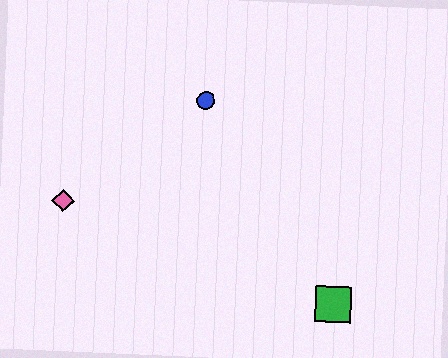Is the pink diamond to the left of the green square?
Yes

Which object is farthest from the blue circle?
The green square is farthest from the blue circle.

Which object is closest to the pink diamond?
The blue circle is closest to the pink diamond.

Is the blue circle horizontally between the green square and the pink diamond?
Yes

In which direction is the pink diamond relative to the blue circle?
The pink diamond is to the left of the blue circle.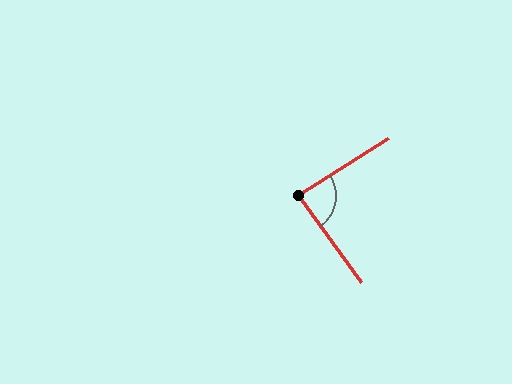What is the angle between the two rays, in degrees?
Approximately 87 degrees.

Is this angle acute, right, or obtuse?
It is approximately a right angle.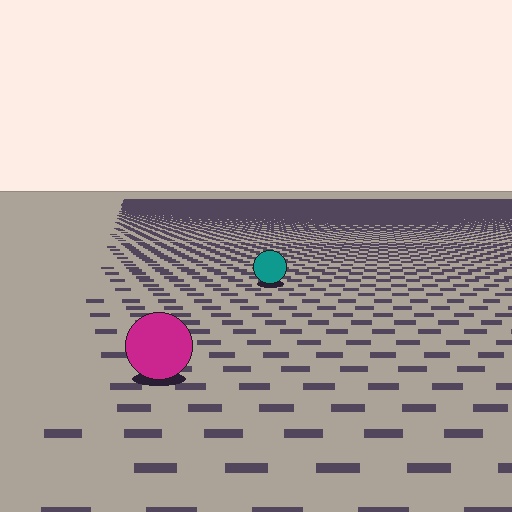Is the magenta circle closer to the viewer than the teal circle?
Yes. The magenta circle is closer — you can tell from the texture gradient: the ground texture is coarser near it.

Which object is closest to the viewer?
The magenta circle is closest. The texture marks near it are larger and more spread out.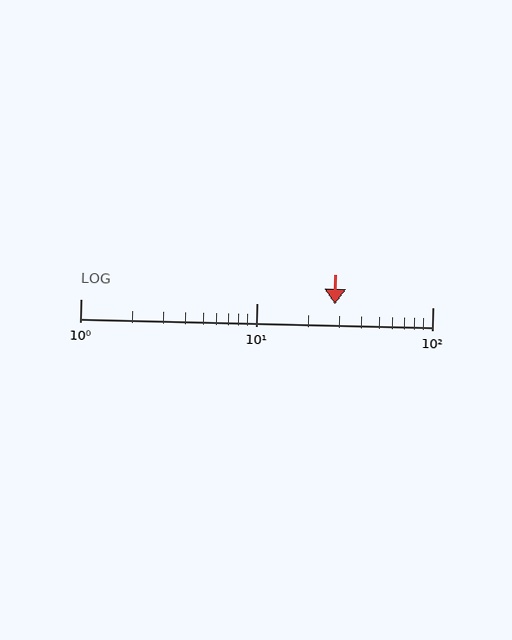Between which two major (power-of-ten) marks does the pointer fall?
The pointer is between 10 and 100.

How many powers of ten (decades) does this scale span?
The scale spans 2 decades, from 1 to 100.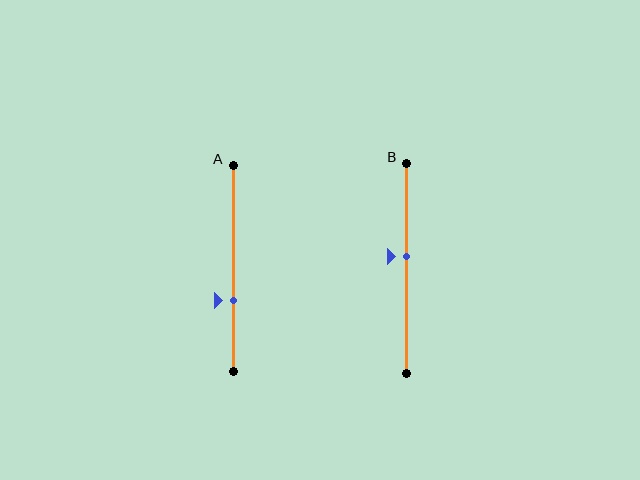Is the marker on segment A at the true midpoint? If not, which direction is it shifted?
No, the marker on segment A is shifted downward by about 15% of the segment length.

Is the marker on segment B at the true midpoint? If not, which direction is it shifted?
No, the marker on segment B is shifted upward by about 6% of the segment length.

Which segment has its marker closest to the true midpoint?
Segment B has its marker closest to the true midpoint.